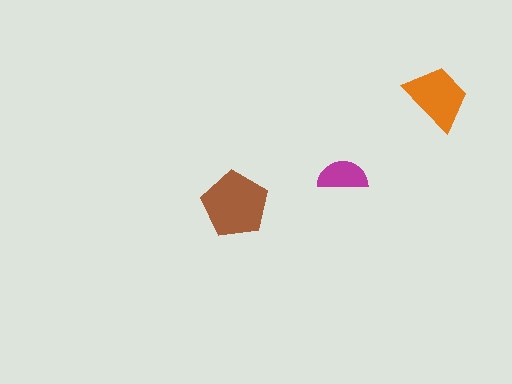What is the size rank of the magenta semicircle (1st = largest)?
3rd.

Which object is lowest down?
The brown pentagon is bottommost.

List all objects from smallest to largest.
The magenta semicircle, the orange trapezoid, the brown pentagon.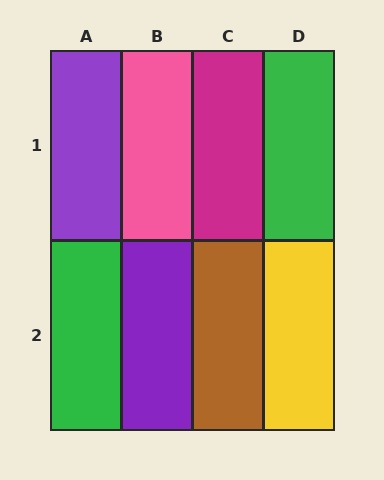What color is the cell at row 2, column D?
Yellow.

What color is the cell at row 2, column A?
Green.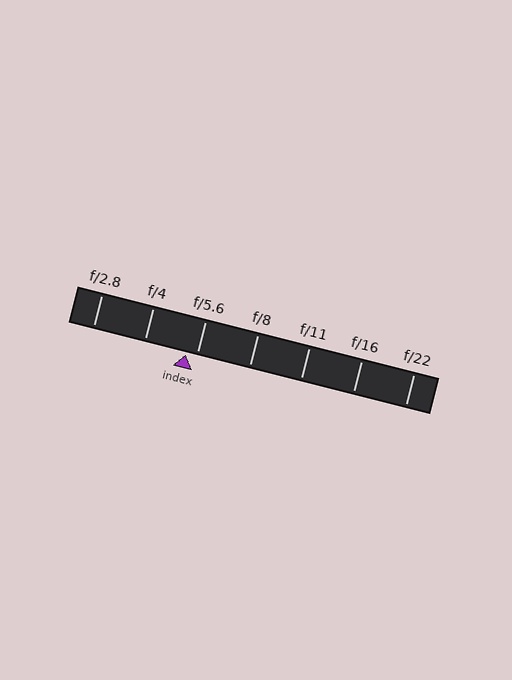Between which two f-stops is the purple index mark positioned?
The index mark is between f/4 and f/5.6.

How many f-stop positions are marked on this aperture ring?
There are 7 f-stop positions marked.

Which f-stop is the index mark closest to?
The index mark is closest to f/5.6.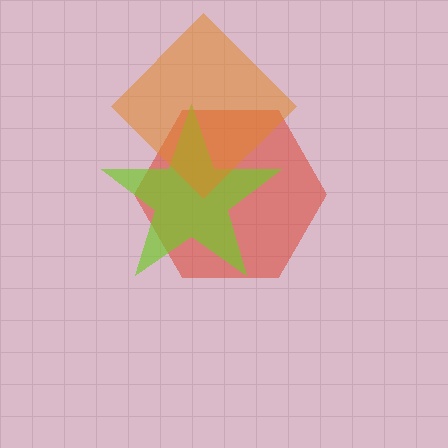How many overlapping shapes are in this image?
There are 3 overlapping shapes in the image.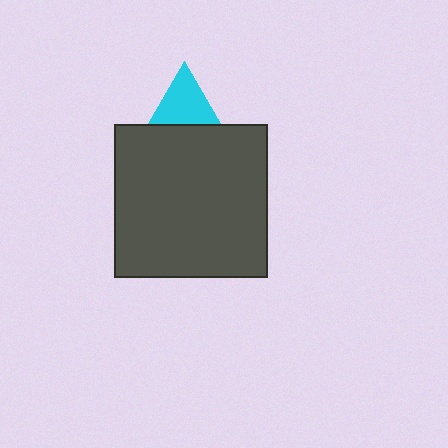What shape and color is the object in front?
The object in front is a dark gray square.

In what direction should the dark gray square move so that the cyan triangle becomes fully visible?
The dark gray square should move down. That is the shortest direction to clear the overlap and leave the cyan triangle fully visible.